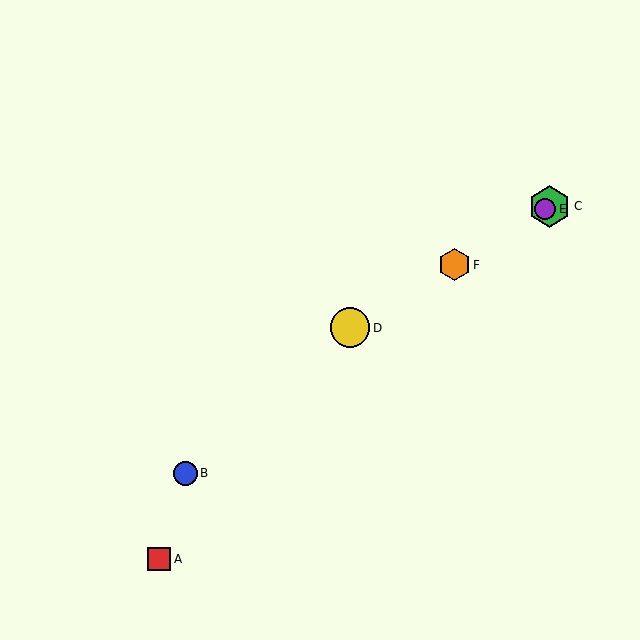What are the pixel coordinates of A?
Object A is at (159, 559).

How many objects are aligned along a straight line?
4 objects (C, D, E, F) are aligned along a straight line.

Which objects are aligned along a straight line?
Objects C, D, E, F are aligned along a straight line.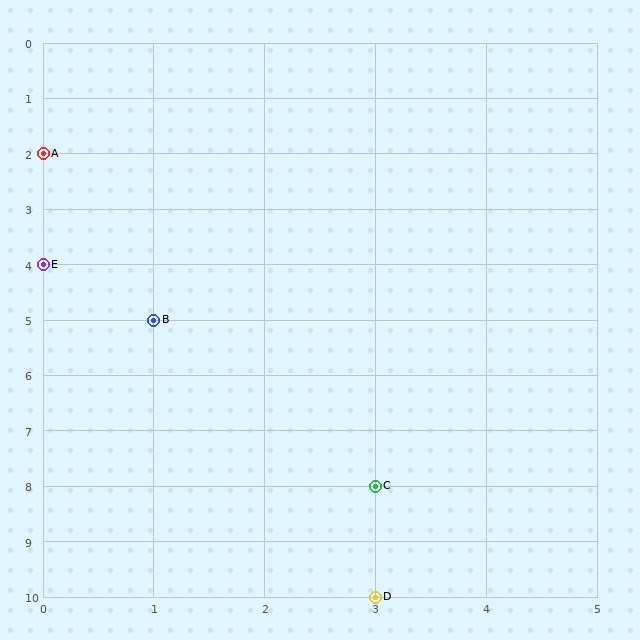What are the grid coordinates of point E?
Point E is at grid coordinates (0, 4).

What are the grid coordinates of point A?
Point A is at grid coordinates (0, 2).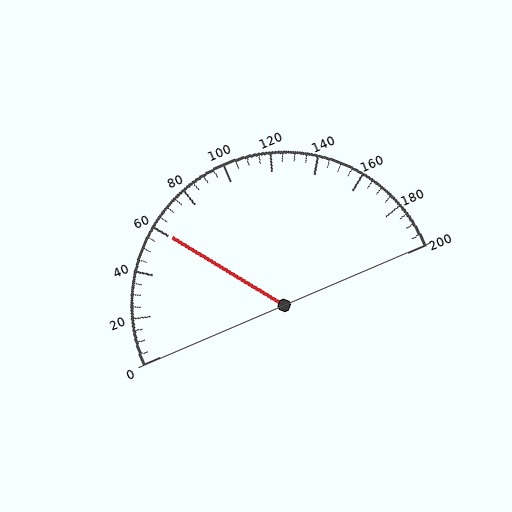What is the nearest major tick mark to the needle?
The nearest major tick mark is 60.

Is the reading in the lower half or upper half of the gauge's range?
The reading is in the lower half of the range (0 to 200).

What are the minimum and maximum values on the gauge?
The gauge ranges from 0 to 200.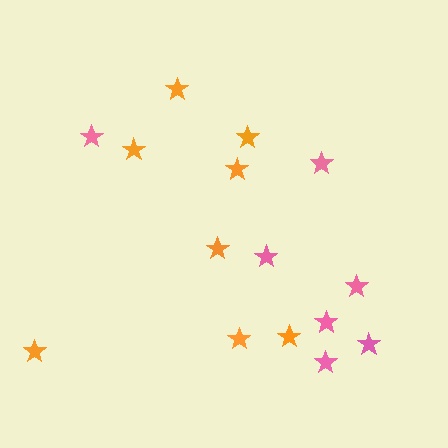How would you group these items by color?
There are 2 groups: one group of orange stars (8) and one group of pink stars (7).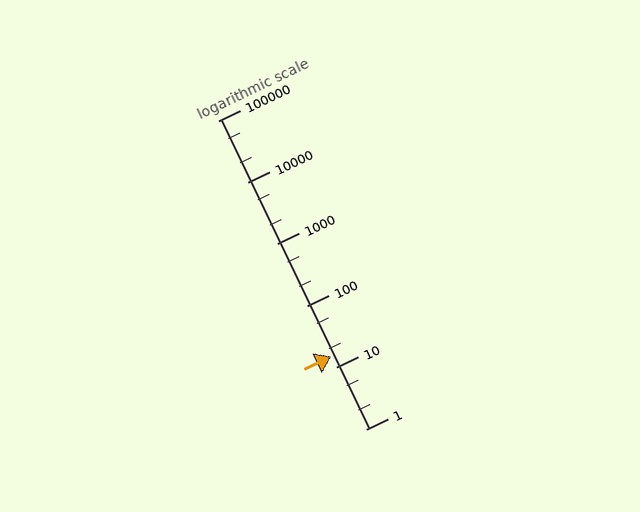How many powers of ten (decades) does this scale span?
The scale spans 5 decades, from 1 to 100000.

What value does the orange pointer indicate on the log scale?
The pointer indicates approximately 15.